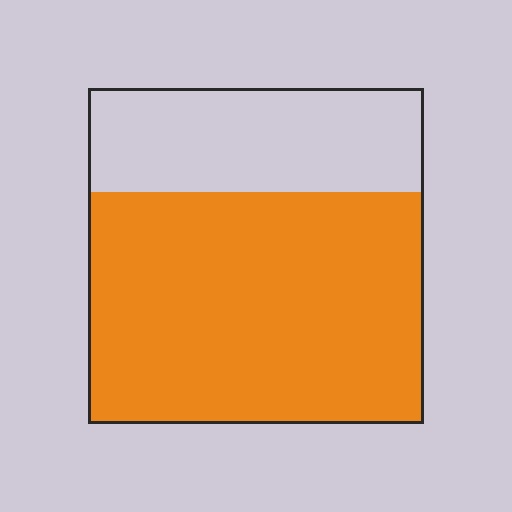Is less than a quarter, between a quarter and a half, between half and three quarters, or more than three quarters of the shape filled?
Between half and three quarters.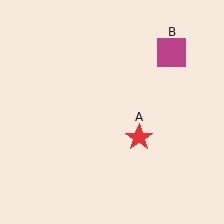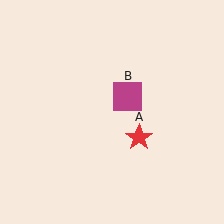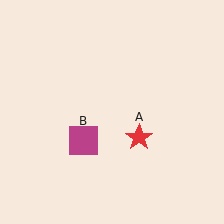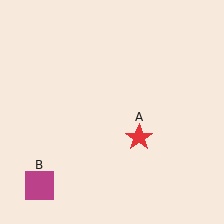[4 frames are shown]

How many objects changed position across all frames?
1 object changed position: magenta square (object B).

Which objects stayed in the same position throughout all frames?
Red star (object A) remained stationary.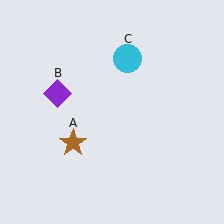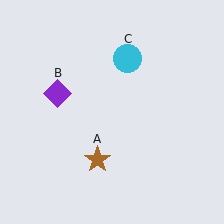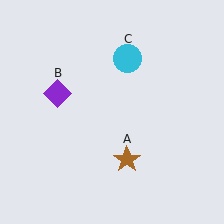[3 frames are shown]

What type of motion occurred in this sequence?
The brown star (object A) rotated counterclockwise around the center of the scene.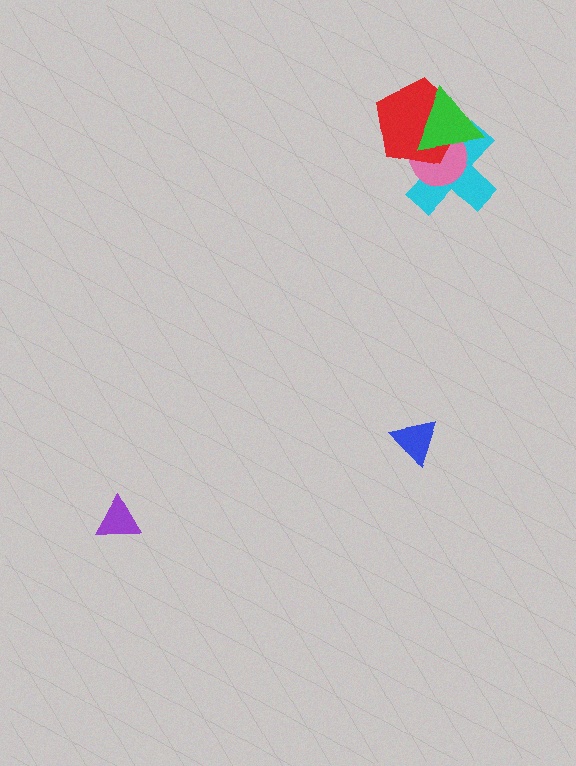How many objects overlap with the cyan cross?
3 objects overlap with the cyan cross.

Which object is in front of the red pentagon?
The green triangle is in front of the red pentagon.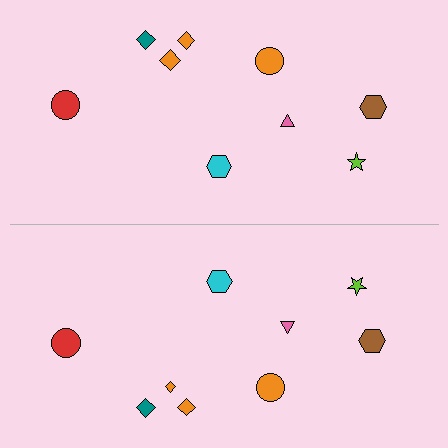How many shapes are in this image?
There are 18 shapes in this image.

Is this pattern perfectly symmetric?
No, the pattern is not perfectly symmetric. The orange diamond on the bottom side has a different size than its mirror counterpart.